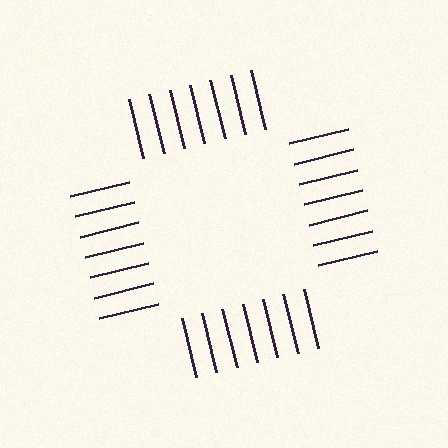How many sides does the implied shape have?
4 sides — the line-ends trace a square.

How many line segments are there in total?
28 — 7 along each of the 4 edges.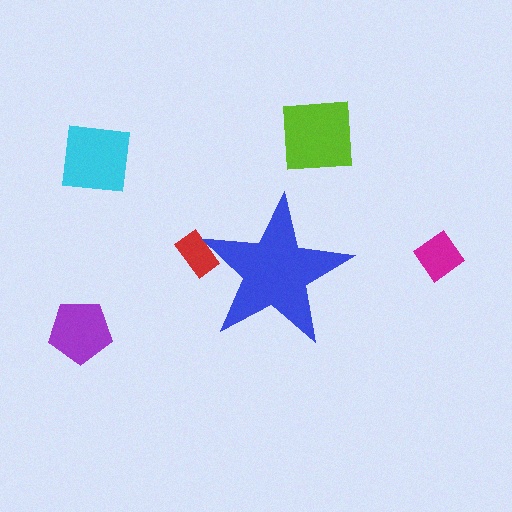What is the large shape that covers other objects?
A blue star.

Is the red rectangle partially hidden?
Yes, the red rectangle is partially hidden behind the blue star.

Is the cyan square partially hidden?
No, the cyan square is fully visible.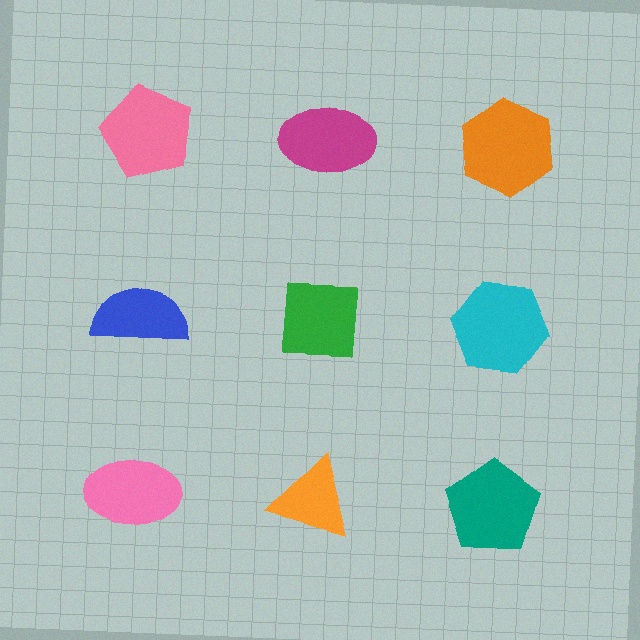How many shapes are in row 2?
3 shapes.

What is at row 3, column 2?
An orange triangle.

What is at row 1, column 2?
A magenta ellipse.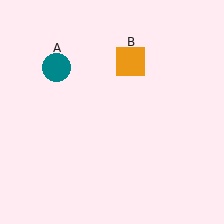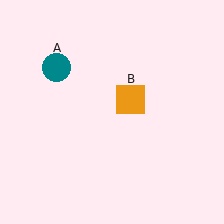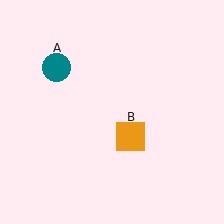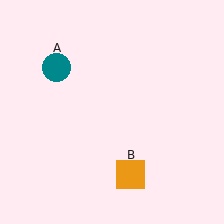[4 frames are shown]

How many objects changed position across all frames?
1 object changed position: orange square (object B).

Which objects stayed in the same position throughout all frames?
Teal circle (object A) remained stationary.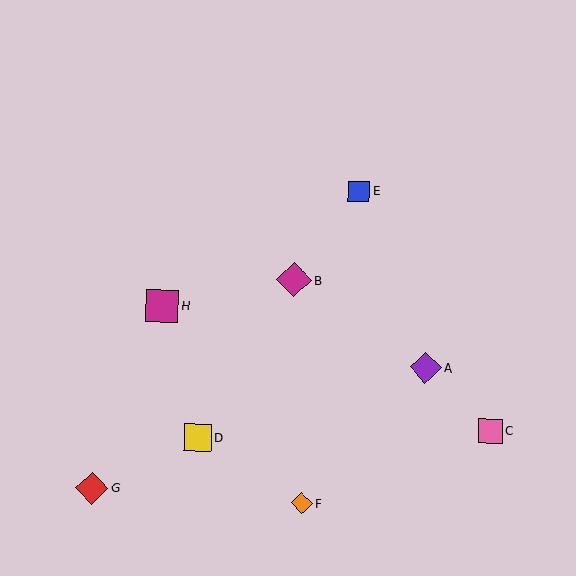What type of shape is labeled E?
Shape E is a blue square.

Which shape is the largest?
The magenta diamond (labeled B) is the largest.